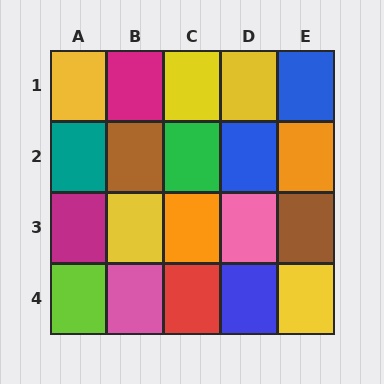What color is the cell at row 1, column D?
Yellow.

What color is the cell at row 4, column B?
Pink.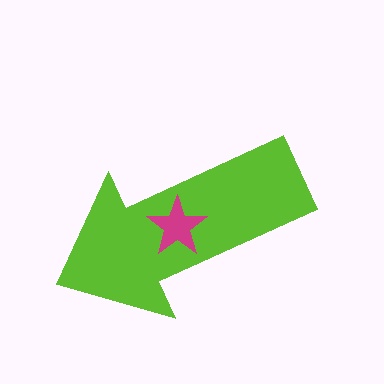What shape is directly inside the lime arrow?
The magenta star.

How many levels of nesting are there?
2.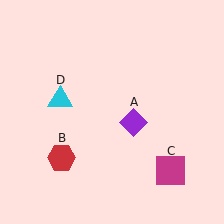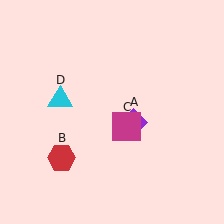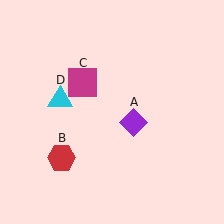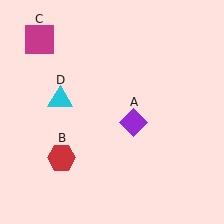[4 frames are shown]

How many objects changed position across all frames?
1 object changed position: magenta square (object C).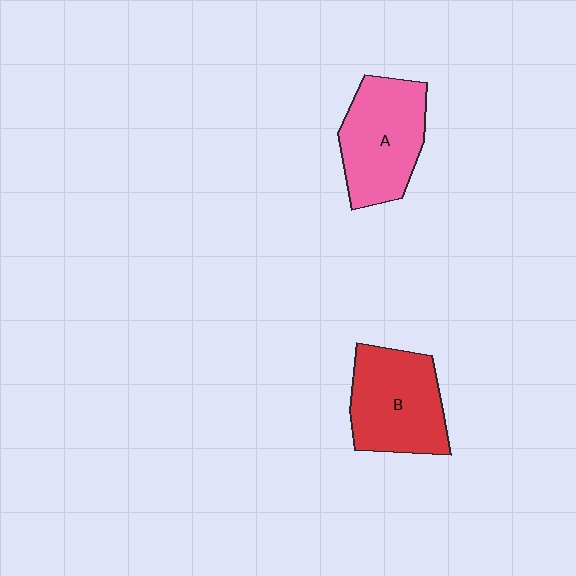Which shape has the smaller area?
Shape A (pink).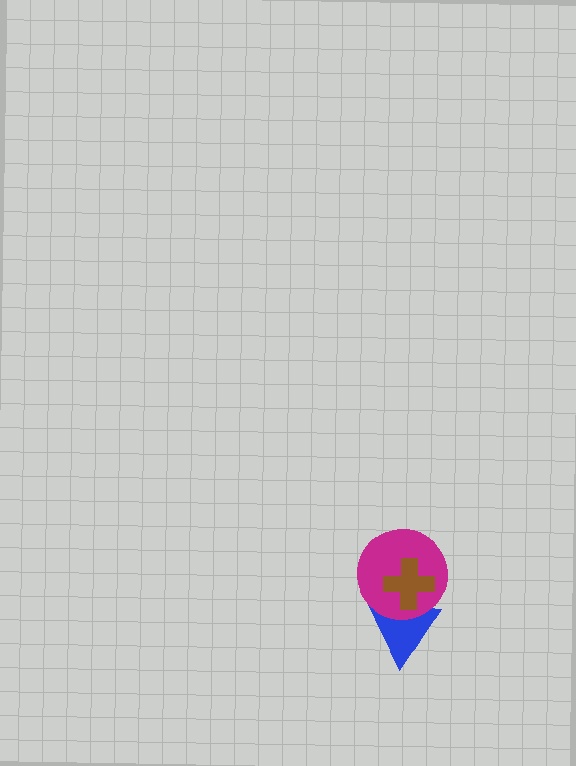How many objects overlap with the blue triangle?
2 objects overlap with the blue triangle.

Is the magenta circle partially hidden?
Yes, it is partially covered by another shape.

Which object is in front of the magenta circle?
The brown cross is in front of the magenta circle.